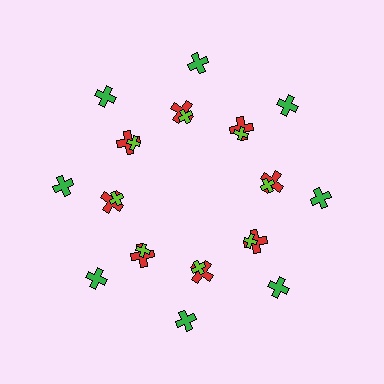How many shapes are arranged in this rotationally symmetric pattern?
There are 24 shapes, arranged in 8 groups of 3.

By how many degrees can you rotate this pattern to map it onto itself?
The pattern maps onto itself every 45 degrees of rotation.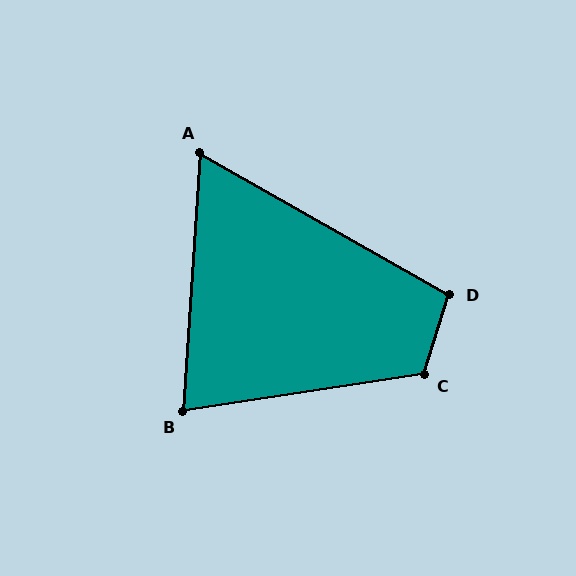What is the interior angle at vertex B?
Approximately 78 degrees (acute).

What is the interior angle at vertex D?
Approximately 102 degrees (obtuse).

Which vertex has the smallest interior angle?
A, at approximately 64 degrees.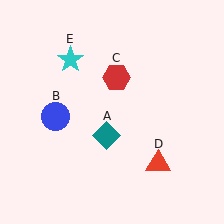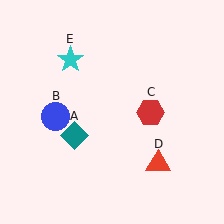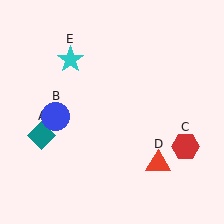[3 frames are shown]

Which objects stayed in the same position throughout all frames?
Blue circle (object B) and red triangle (object D) and cyan star (object E) remained stationary.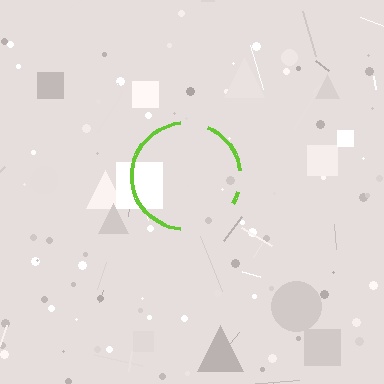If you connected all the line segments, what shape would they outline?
They would outline a circle.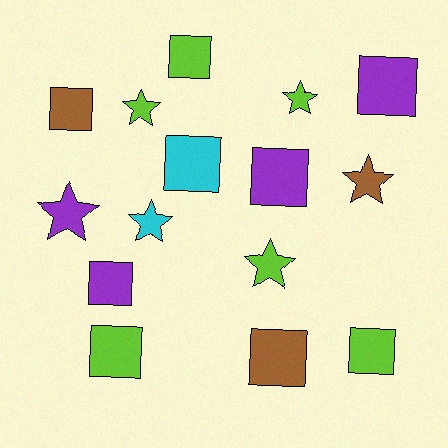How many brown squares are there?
There are 2 brown squares.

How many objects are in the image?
There are 15 objects.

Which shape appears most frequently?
Square, with 9 objects.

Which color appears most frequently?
Lime, with 6 objects.